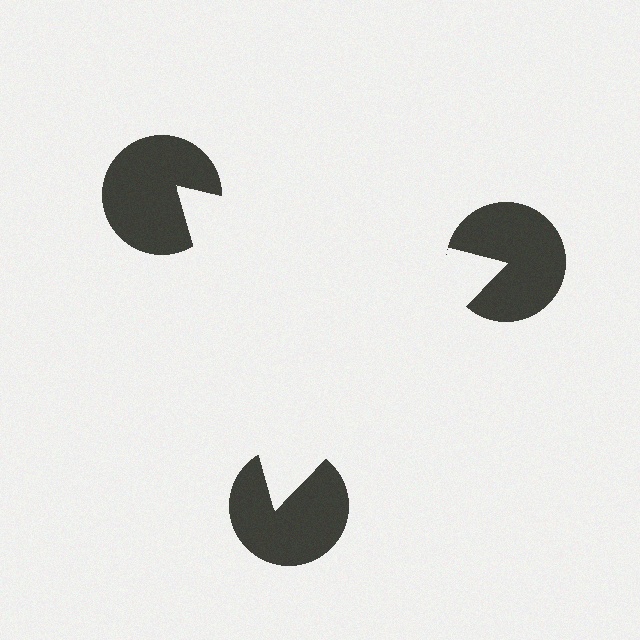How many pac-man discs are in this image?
There are 3 — one at each vertex of the illusory triangle.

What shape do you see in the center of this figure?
An illusory triangle — its edges are inferred from the aligned wedge cuts in the pac-man discs, not physically drawn.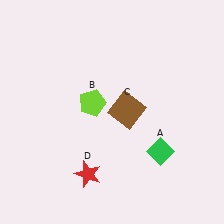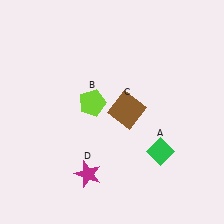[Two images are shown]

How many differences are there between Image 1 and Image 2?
There is 1 difference between the two images.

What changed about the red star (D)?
In Image 1, D is red. In Image 2, it changed to magenta.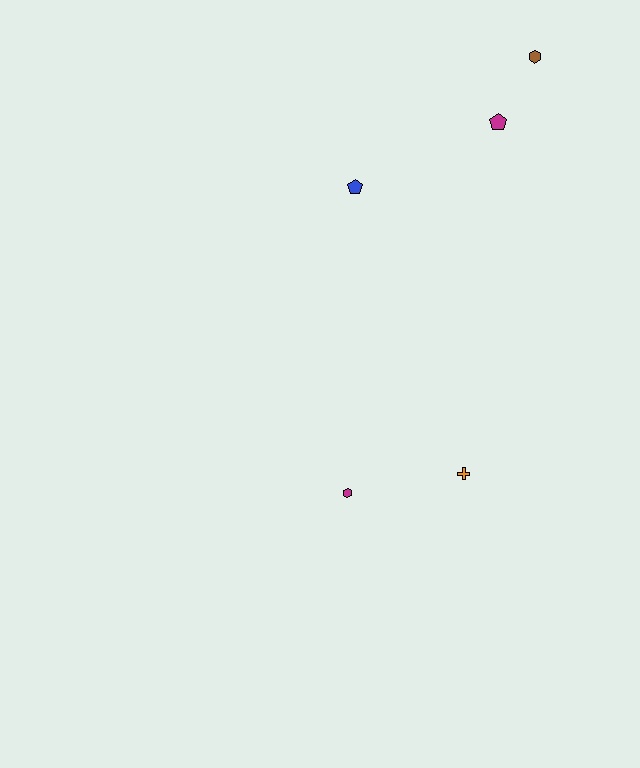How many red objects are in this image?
There are no red objects.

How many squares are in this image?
There are no squares.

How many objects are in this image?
There are 5 objects.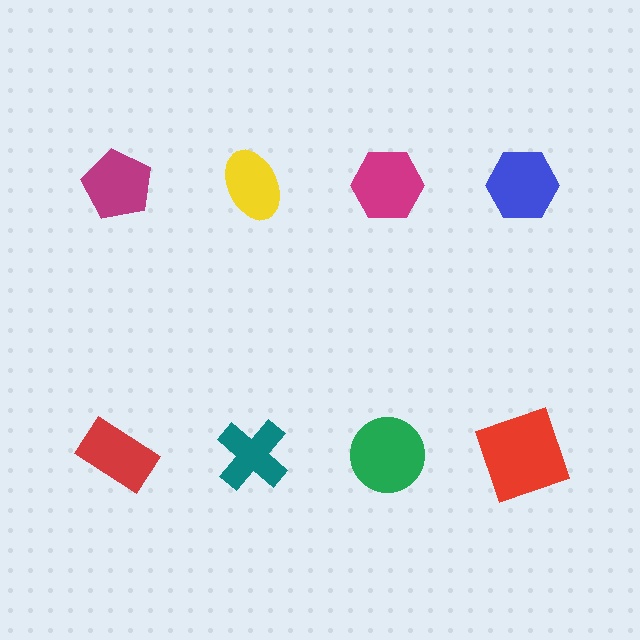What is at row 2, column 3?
A green circle.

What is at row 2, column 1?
A red rectangle.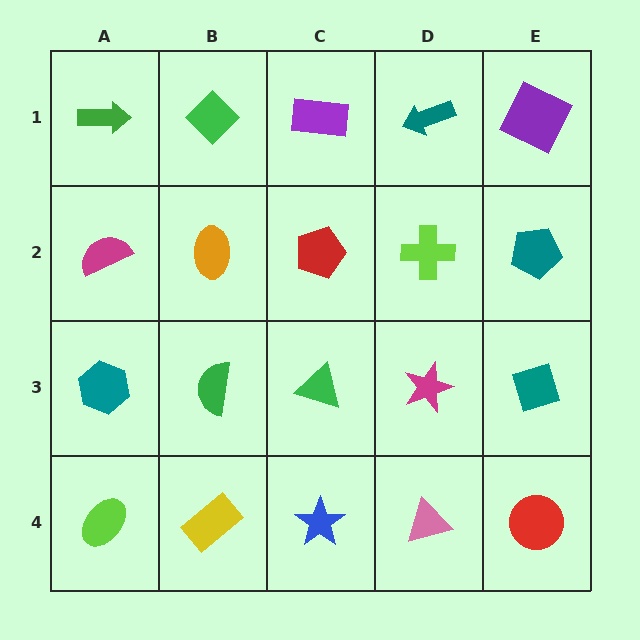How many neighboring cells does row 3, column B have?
4.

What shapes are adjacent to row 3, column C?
A red pentagon (row 2, column C), a blue star (row 4, column C), a green semicircle (row 3, column B), a magenta star (row 3, column D).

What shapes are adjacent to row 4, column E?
A teal diamond (row 3, column E), a pink triangle (row 4, column D).